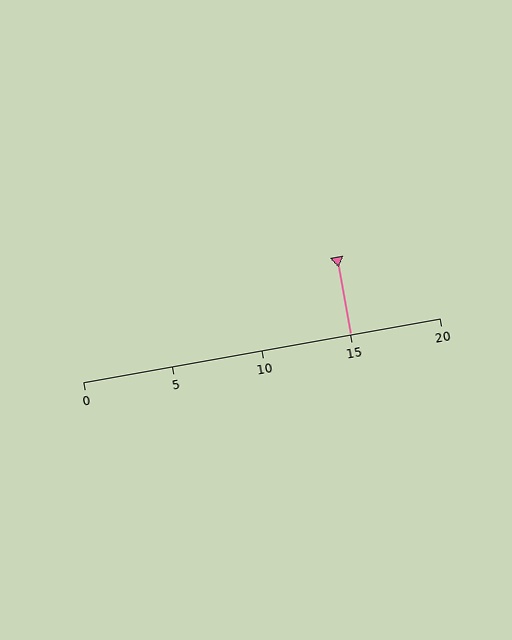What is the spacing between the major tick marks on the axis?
The major ticks are spaced 5 apart.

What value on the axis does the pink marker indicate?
The marker indicates approximately 15.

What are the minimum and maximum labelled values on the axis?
The axis runs from 0 to 20.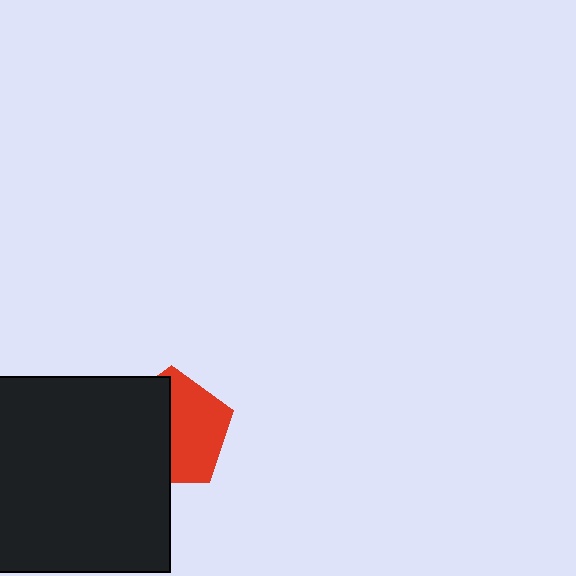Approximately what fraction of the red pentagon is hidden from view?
Roughly 49% of the red pentagon is hidden behind the black square.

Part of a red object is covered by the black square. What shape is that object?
It is a pentagon.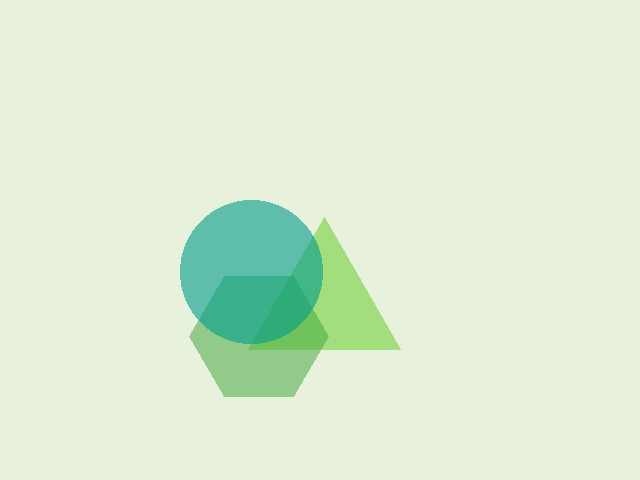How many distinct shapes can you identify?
There are 3 distinct shapes: a lime triangle, a green hexagon, a teal circle.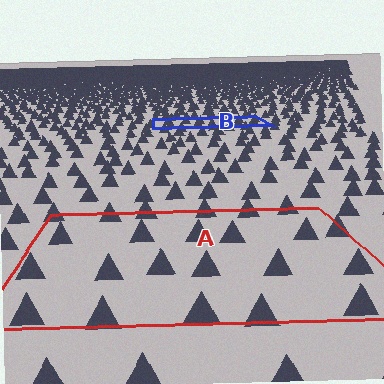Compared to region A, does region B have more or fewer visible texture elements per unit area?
Region B has more texture elements per unit area — they are packed more densely because it is farther away.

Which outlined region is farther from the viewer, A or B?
Region B is farther from the viewer — the texture elements inside it appear smaller and more densely packed.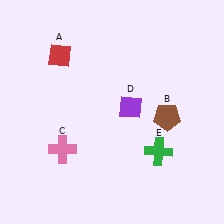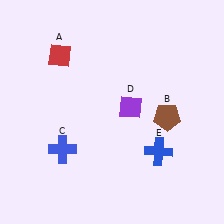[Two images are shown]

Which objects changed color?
C changed from pink to blue. E changed from green to blue.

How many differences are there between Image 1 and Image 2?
There are 2 differences between the two images.